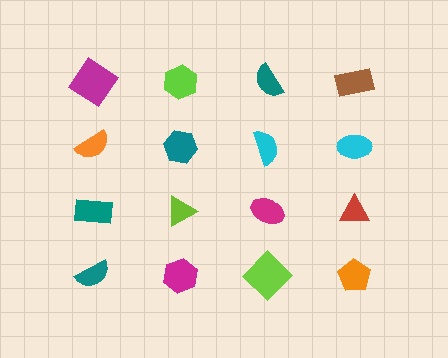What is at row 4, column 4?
An orange pentagon.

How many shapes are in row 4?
4 shapes.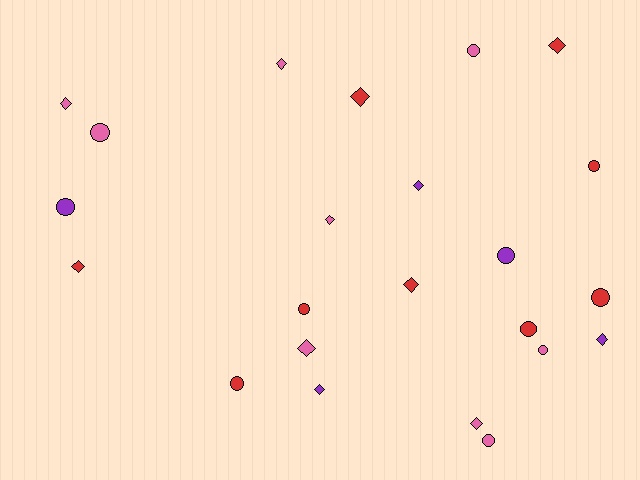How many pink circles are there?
There are 4 pink circles.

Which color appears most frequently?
Pink, with 9 objects.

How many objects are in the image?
There are 23 objects.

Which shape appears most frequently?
Diamond, with 12 objects.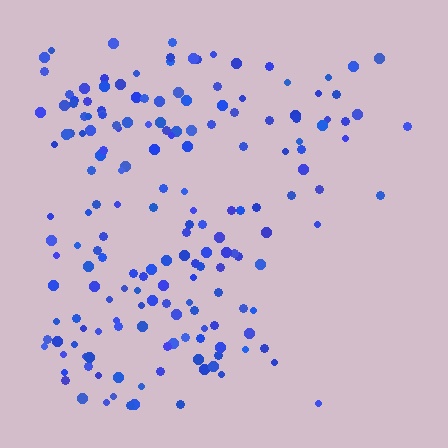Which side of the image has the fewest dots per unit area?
The right.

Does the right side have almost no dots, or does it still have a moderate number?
Still a moderate number, just noticeably fewer than the left.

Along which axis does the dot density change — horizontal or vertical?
Horizontal.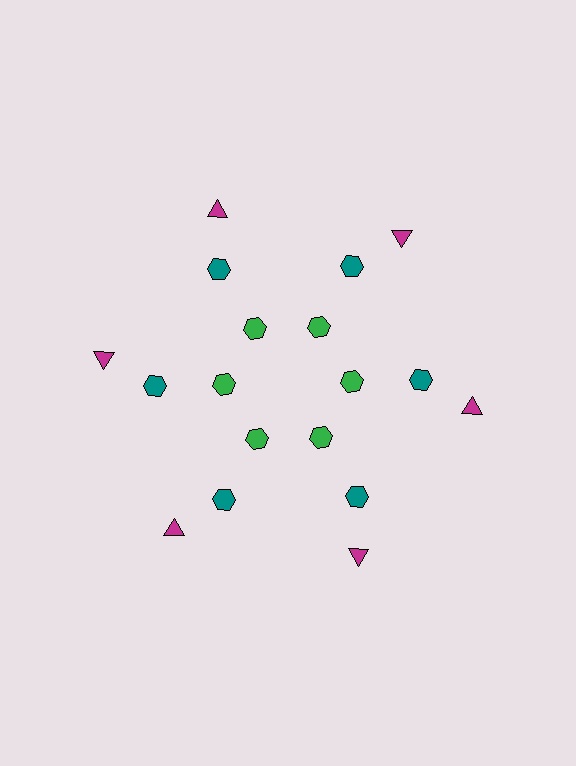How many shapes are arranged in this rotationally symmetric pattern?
There are 18 shapes, arranged in 6 groups of 3.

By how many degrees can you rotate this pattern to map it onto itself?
The pattern maps onto itself every 60 degrees of rotation.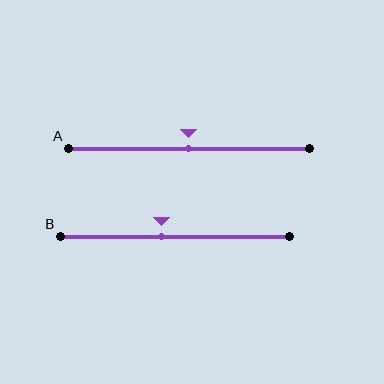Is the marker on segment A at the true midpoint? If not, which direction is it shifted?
Yes, the marker on segment A is at the true midpoint.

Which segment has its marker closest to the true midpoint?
Segment A has its marker closest to the true midpoint.